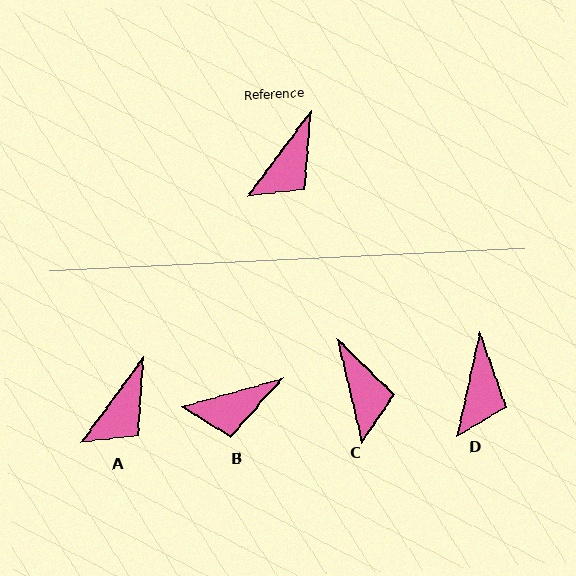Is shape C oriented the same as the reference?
No, it is off by about 49 degrees.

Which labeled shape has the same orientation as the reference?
A.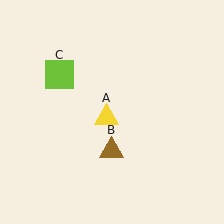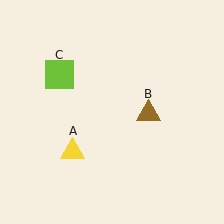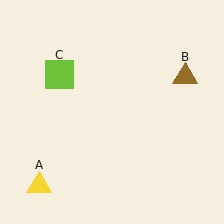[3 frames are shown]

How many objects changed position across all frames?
2 objects changed position: yellow triangle (object A), brown triangle (object B).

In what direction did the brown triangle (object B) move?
The brown triangle (object B) moved up and to the right.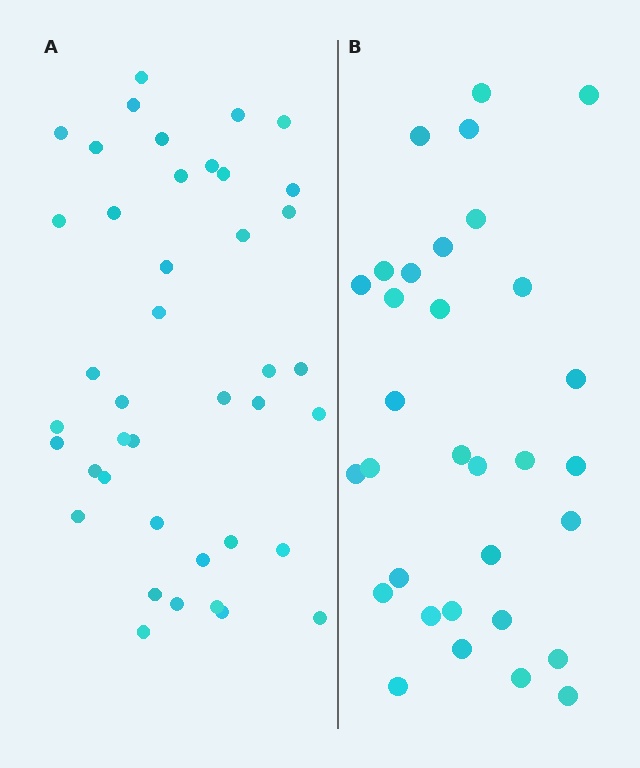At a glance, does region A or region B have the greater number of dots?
Region A (the left region) has more dots.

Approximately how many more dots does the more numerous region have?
Region A has roughly 8 or so more dots than region B.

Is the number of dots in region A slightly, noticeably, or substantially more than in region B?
Region A has noticeably more, but not dramatically so. The ratio is roughly 1.3 to 1.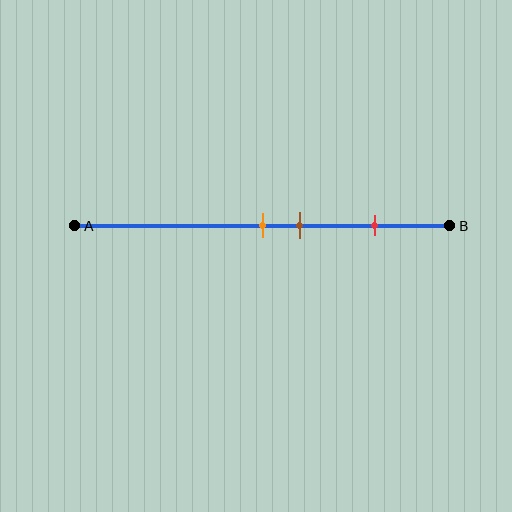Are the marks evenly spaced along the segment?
No, the marks are not evenly spaced.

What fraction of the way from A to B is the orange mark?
The orange mark is approximately 50% (0.5) of the way from A to B.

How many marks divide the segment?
There are 3 marks dividing the segment.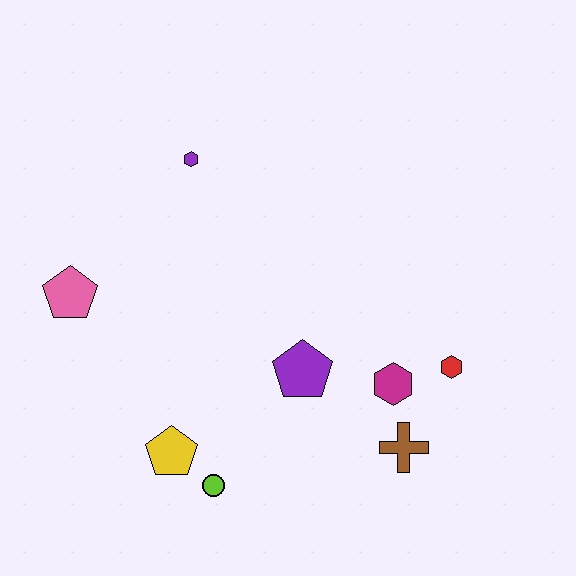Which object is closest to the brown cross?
The magenta hexagon is closest to the brown cross.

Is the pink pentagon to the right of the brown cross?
No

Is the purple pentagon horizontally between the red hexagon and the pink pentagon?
Yes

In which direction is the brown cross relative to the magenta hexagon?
The brown cross is below the magenta hexagon.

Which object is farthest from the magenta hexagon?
The pink pentagon is farthest from the magenta hexagon.